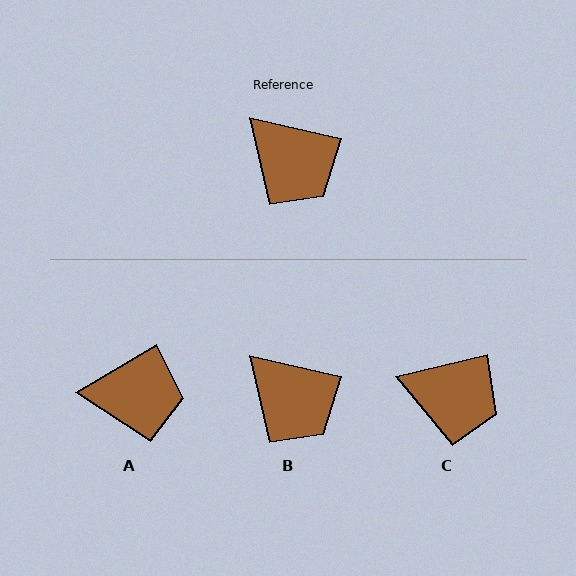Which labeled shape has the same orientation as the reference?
B.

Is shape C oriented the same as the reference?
No, it is off by about 26 degrees.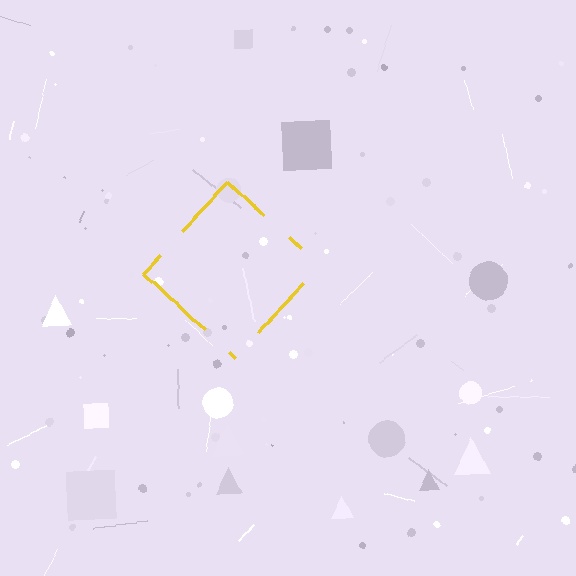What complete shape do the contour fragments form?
The contour fragments form a diamond.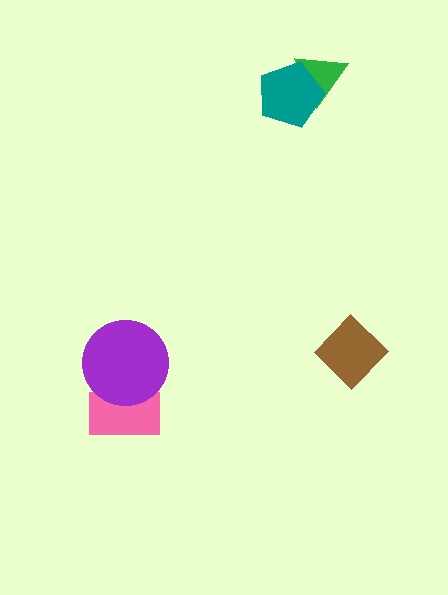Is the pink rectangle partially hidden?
Yes, it is partially covered by another shape.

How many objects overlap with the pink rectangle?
1 object overlaps with the pink rectangle.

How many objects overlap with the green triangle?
1 object overlaps with the green triangle.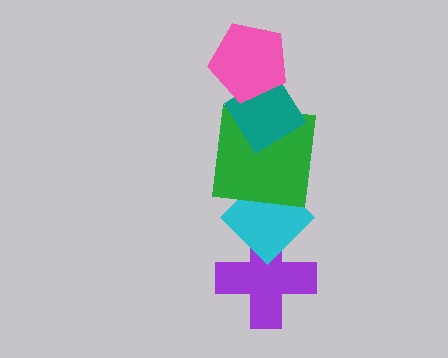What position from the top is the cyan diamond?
The cyan diamond is 4th from the top.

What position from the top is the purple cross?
The purple cross is 5th from the top.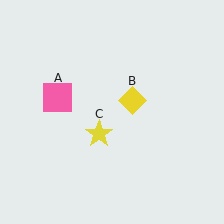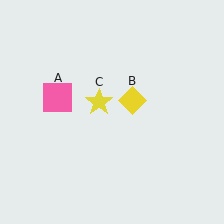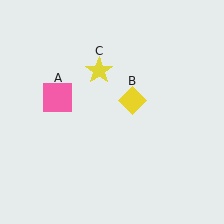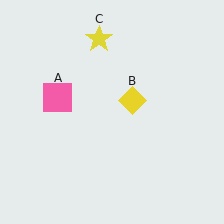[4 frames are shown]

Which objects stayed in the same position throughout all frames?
Pink square (object A) and yellow diamond (object B) remained stationary.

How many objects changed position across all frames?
1 object changed position: yellow star (object C).